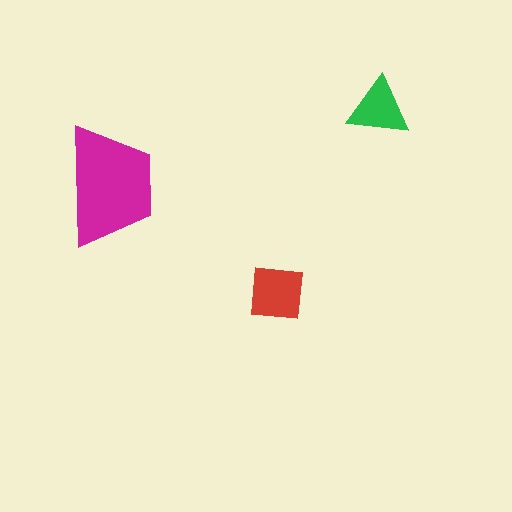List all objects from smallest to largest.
The green triangle, the red square, the magenta trapezoid.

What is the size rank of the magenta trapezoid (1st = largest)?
1st.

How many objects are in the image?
There are 3 objects in the image.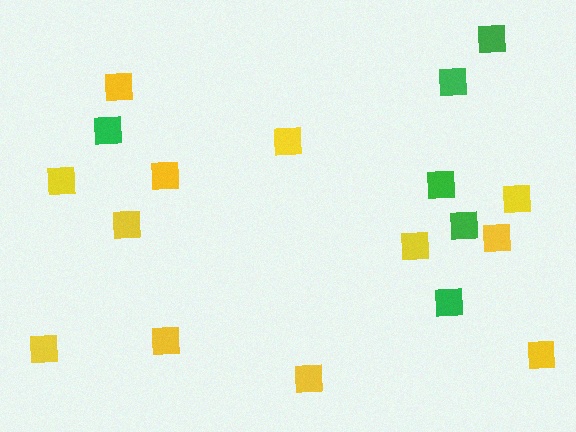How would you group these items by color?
There are 2 groups: one group of yellow squares (12) and one group of green squares (6).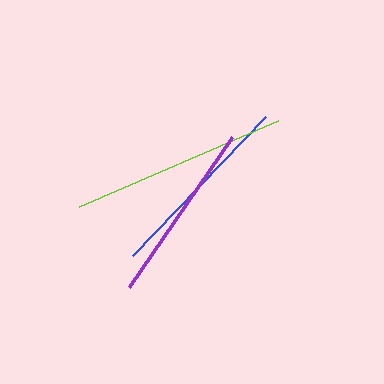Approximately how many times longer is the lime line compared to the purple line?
The lime line is approximately 1.2 times the length of the purple line.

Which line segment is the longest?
The lime line is the longest at approximately 217 pixels.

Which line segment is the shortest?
The purple line is the shortest at approximately 182 pixels.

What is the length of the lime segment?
The lime segment is approximately 217 pixels long.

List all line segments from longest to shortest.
From longest to shortest: lime, blue, purple.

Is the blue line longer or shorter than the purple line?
The blue line is longer than the purple line.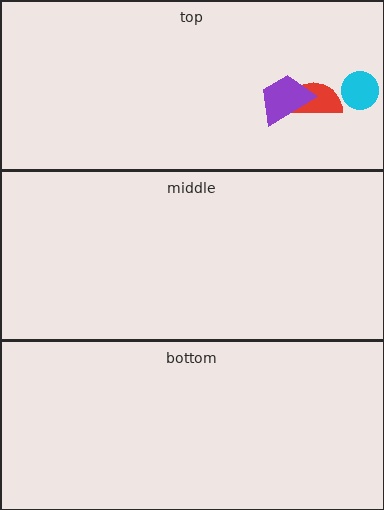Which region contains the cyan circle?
The top region.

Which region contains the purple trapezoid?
The top region.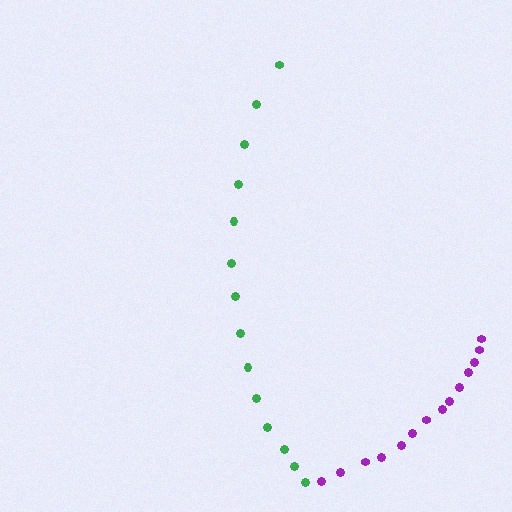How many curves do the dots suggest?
There are 2 distinct paths.